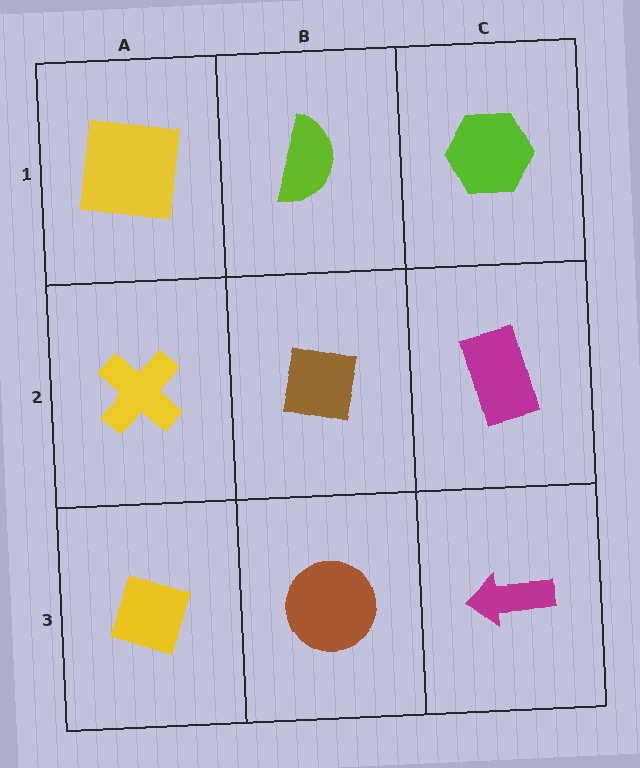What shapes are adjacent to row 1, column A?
A yellow cross (row 2, column A), a lime semicircle (row 1, column B).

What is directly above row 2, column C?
A lime hexagon.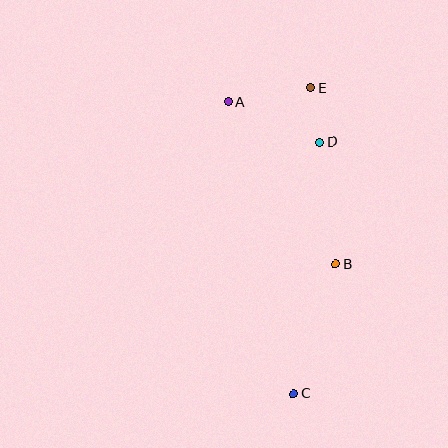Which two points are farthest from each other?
Points C and E are farthest from each other.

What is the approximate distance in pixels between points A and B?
The distance between A and B is approximately 195 pixels.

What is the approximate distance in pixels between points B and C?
The distance between B and C is approximately 136 pixels.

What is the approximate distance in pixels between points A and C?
The distance between A and C is approximately 299 pixels.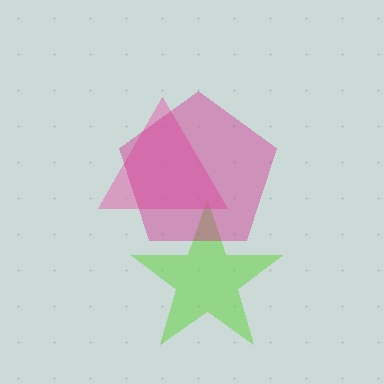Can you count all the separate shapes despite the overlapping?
Yes, there are 3 separate shapes.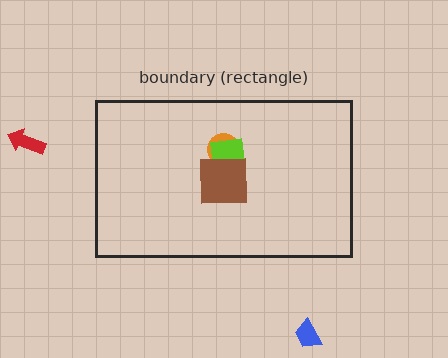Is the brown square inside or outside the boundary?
Inside.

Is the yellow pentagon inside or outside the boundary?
Inside.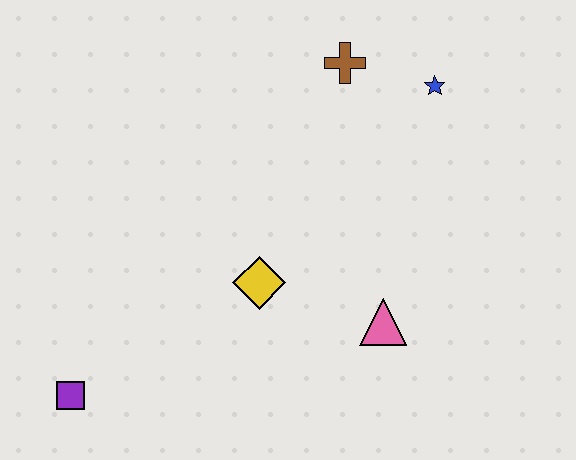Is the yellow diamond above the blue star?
No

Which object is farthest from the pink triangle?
The purple square is farthest from the pink triangle.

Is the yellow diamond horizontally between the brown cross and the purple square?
Yes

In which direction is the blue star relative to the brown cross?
The blue star is to the right of the brown cross.